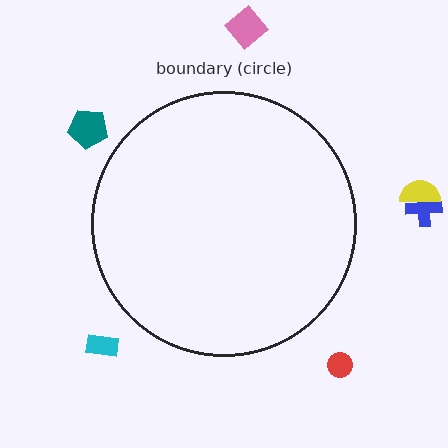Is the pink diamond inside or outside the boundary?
Outside.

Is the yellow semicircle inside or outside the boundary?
Outside.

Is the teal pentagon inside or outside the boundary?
Outside.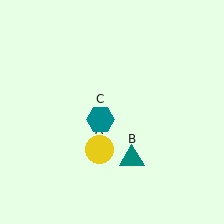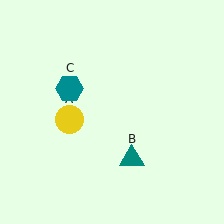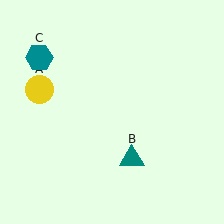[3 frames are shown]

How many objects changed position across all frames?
2 objects changed position: yellow circle (object A), teal hexagon (object C).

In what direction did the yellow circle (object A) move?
The yellow circle (object A) moved up and to the left.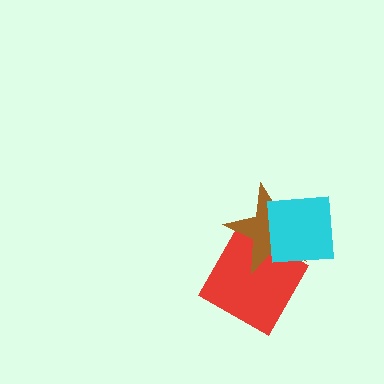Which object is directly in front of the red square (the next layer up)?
The brown star is directly in front of the red square.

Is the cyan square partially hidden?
No, no other shape covers it.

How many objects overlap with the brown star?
2 objects overlap with the brown star.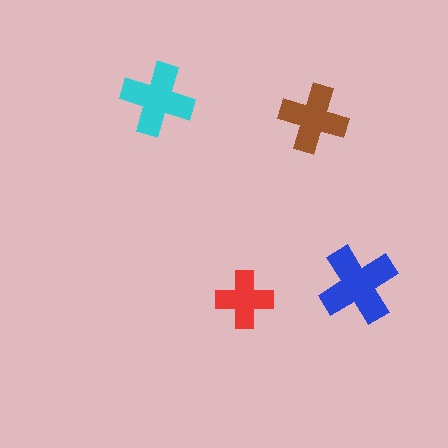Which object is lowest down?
The red cross is bottommost.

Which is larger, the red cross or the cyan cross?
The cyan one.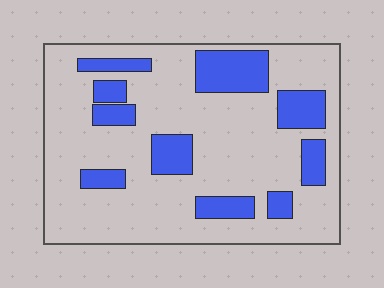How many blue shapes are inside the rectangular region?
10.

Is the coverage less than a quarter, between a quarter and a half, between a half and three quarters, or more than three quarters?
Less than a quarter.